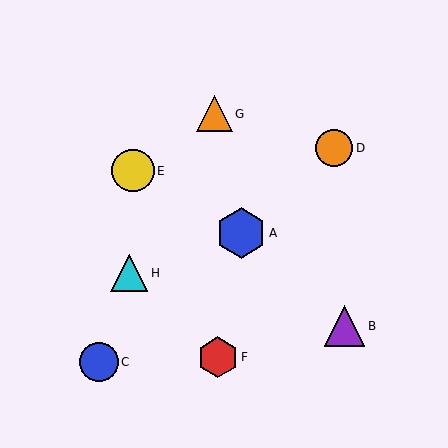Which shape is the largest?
The blue hexagon (labeled A) is the largest.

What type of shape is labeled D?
Shape D is an orange circle.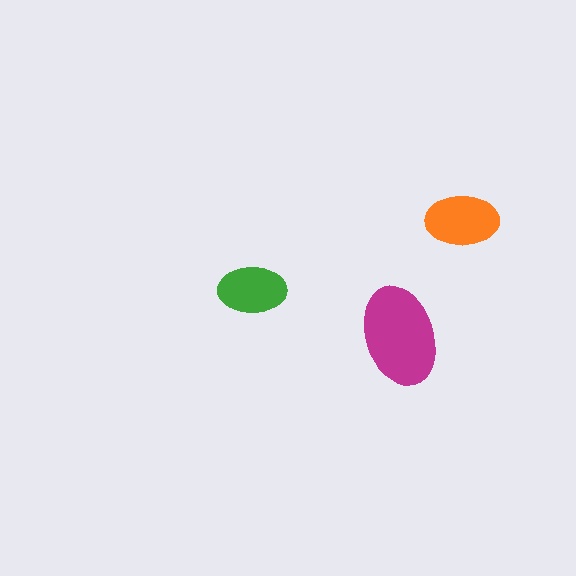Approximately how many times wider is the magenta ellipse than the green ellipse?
About 1.5 times wider.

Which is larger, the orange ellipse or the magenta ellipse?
The magenta one.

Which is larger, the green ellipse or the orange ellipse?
The orange one.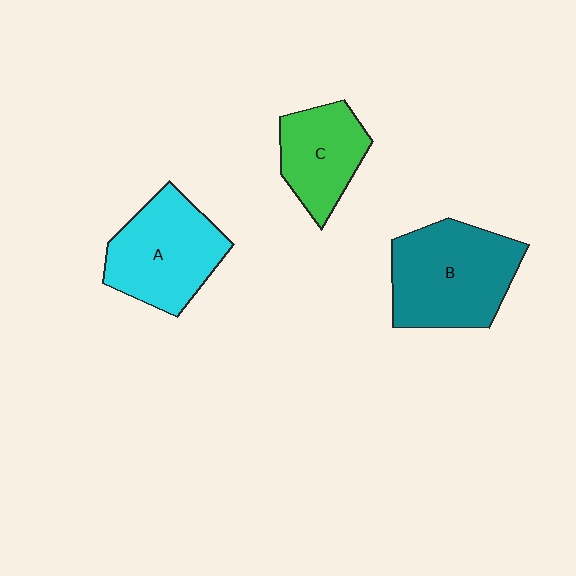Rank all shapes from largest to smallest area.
From largest to smallest: B (teal), A (cyan), C (green).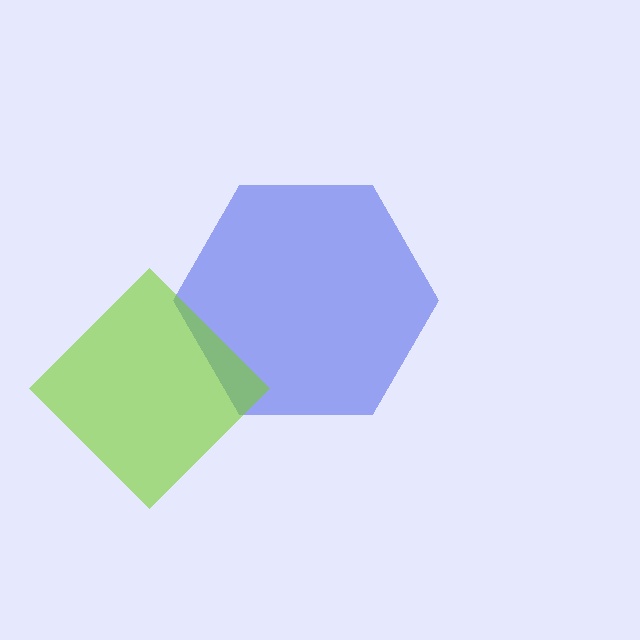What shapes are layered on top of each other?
The layered shapes are: a blue hexagon, a lime diamond.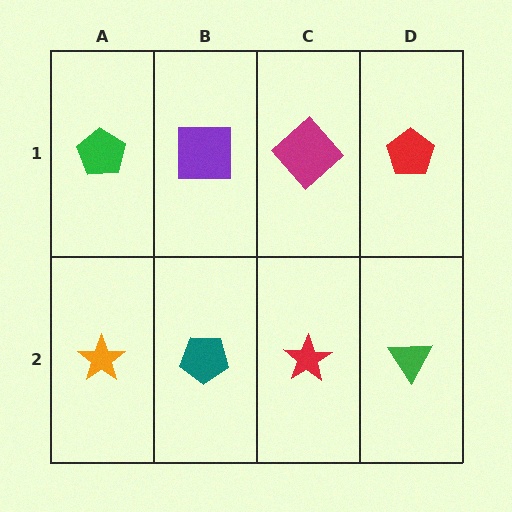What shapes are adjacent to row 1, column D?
A green triangle (row 2, column D), a magenta diamond (row 1, column C).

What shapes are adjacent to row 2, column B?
A purple square (row 1, column B), an orange star (row 2, column A), a red star (row 2, column C).